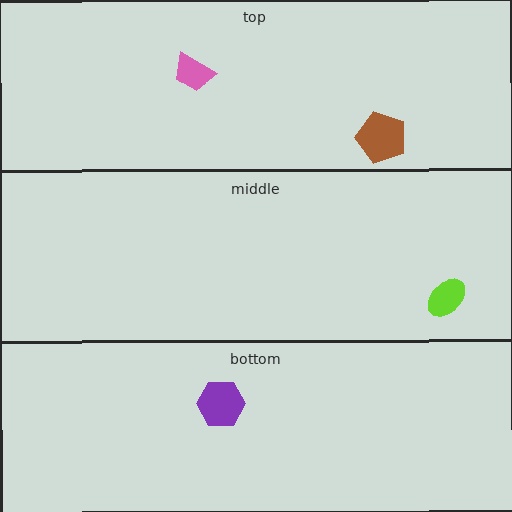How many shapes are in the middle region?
1.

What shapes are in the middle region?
The lime ellipse.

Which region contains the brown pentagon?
The top region.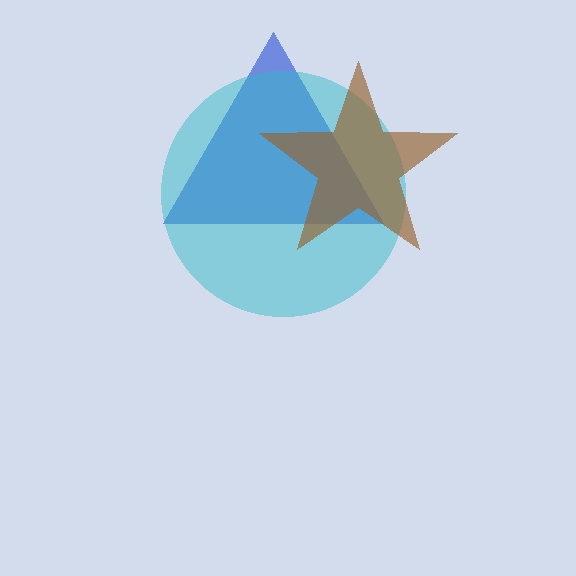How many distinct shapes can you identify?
There are 3 distinct shapes: a blue triangle, a cyan circle, a brown star.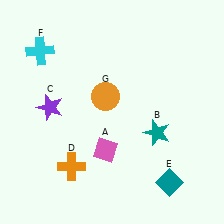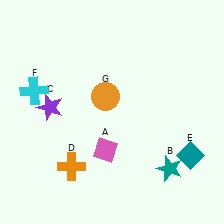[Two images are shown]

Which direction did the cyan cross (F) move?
The cyan cross (F) moved down.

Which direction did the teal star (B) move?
The teal star (B) moved down.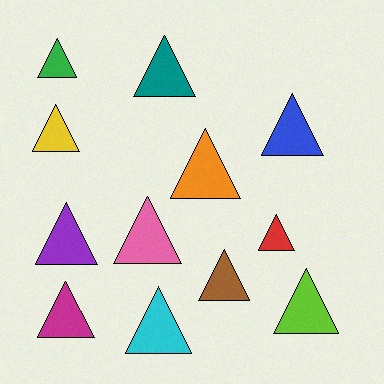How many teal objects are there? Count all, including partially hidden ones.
There is 1 teal object.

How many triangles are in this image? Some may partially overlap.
There are 12 triangles.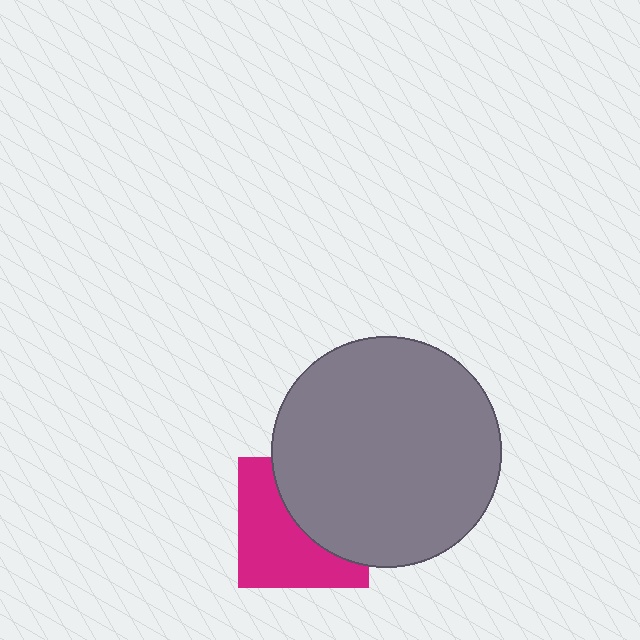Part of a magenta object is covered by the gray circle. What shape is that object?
It is a square.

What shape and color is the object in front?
The object in front is a gray circle.